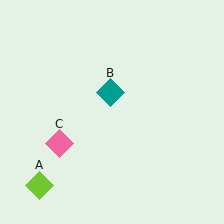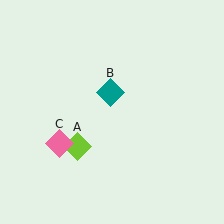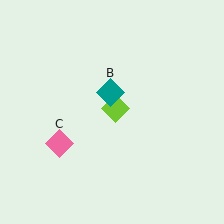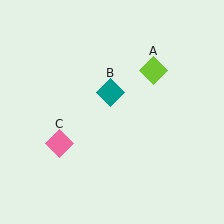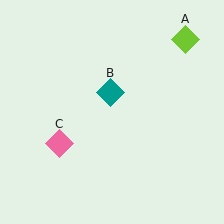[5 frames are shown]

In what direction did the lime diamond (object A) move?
The lime diamond (object A) moved up and to the right.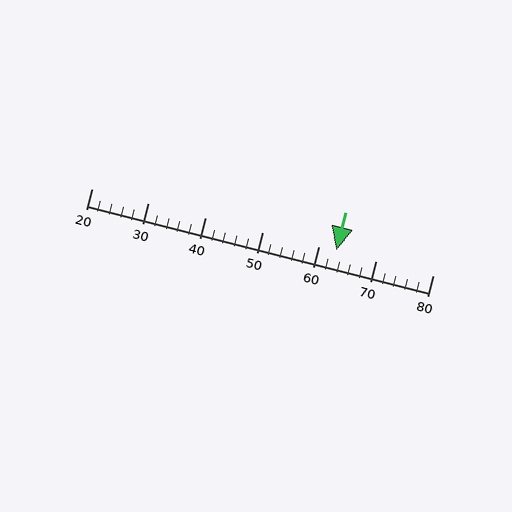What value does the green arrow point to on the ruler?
The green arrow points to approximately 63.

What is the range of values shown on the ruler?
The ruler shows values from 20 to 80.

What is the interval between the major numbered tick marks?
The major tick marks are spaced 10 units apart.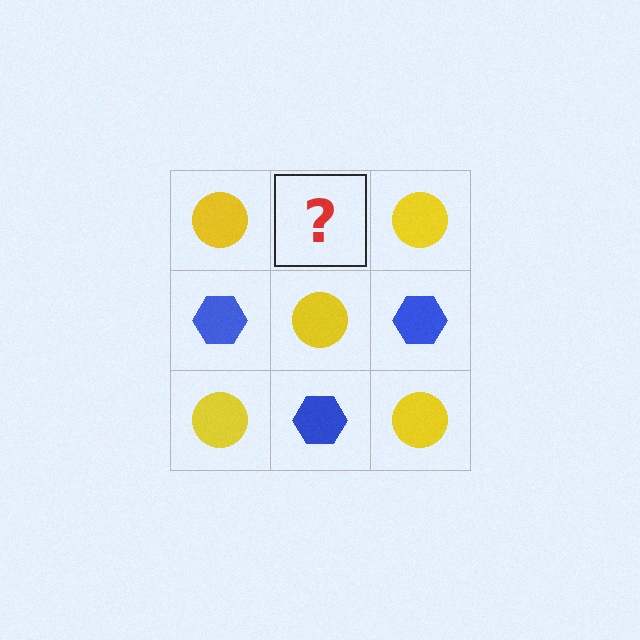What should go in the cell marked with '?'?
The missing cell should contain a blue hexagon.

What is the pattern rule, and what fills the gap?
The rule is that it alternates yellow circle and blue hexagon in a checkerboard pattern. The gap should be filled with a blue hexagon.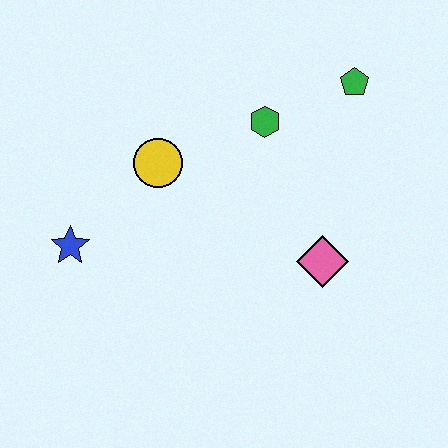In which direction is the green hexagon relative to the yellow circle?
The green hexagon is to the right of the yellow circle.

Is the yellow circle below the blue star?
No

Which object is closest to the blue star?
The yellow circle is closest to the blue star.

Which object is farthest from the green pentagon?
The blue star is farthest from the green pentagon.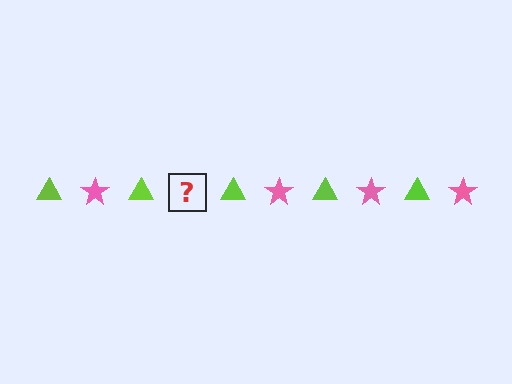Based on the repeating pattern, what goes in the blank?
The blank should be a pink star.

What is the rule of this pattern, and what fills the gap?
The rule is that the pattern alternates between lime triangle and pink star. The gap should be filled with a pink star.